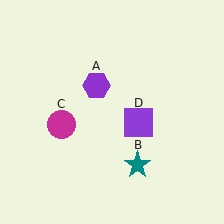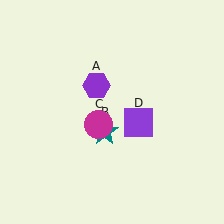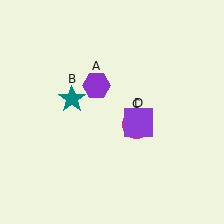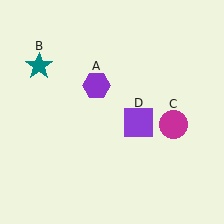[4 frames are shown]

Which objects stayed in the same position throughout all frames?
Purple hexagon (object A) and purple square (object D) remained stationary.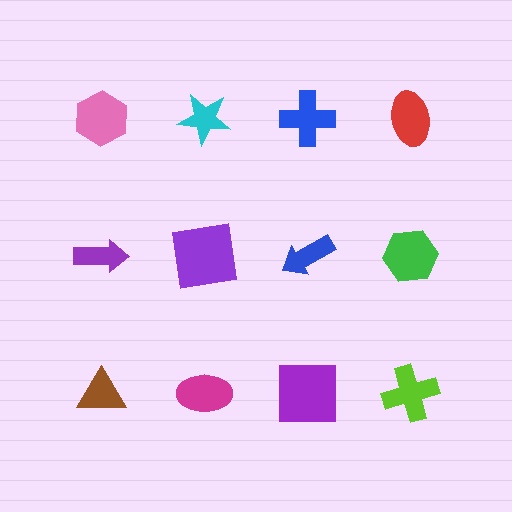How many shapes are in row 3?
4 shapes.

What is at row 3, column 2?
A magenta ellipse.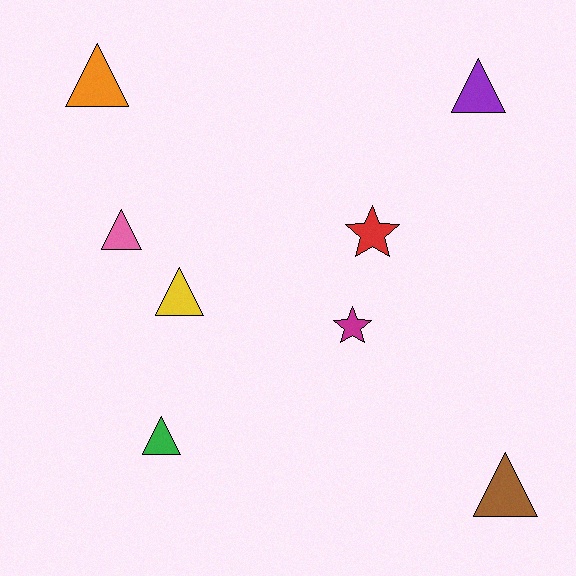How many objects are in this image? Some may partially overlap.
There are 8 objects.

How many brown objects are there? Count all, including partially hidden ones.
There is 1 brown object.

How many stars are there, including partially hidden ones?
There are 2 stars.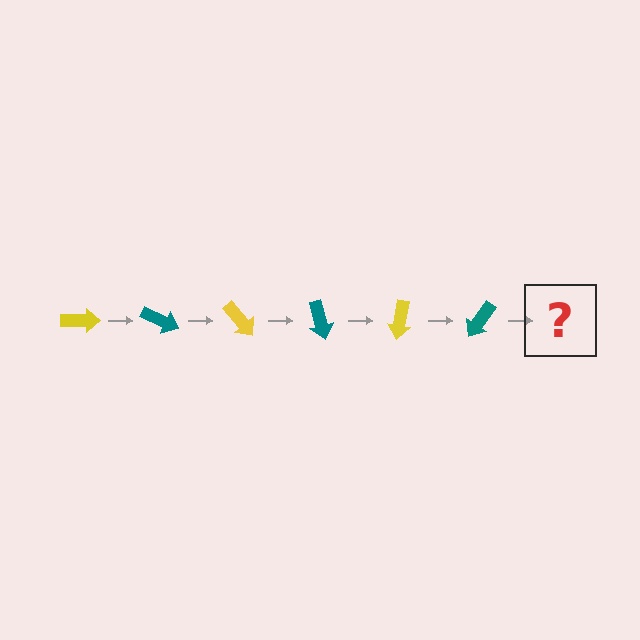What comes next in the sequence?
The next element should be a yellow arrow, rotated 150 degrees from the start.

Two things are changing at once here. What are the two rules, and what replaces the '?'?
The two rules are that it rotates 25 degrees each step and the color cycles through yellow and teal. The '?' should be a yellow arrow, rotated 150 degrees from the start.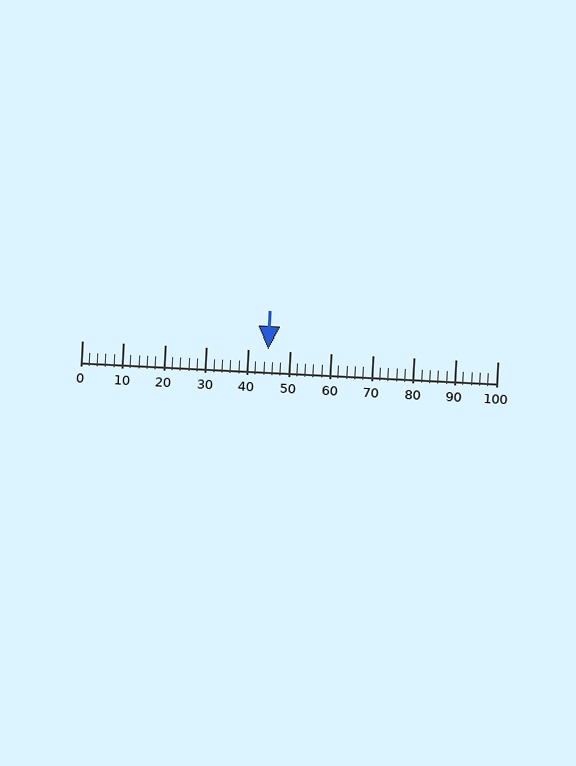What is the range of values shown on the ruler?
The ruler shows values from 0 to 100.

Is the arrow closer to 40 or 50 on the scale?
The arrow is closer to 40.